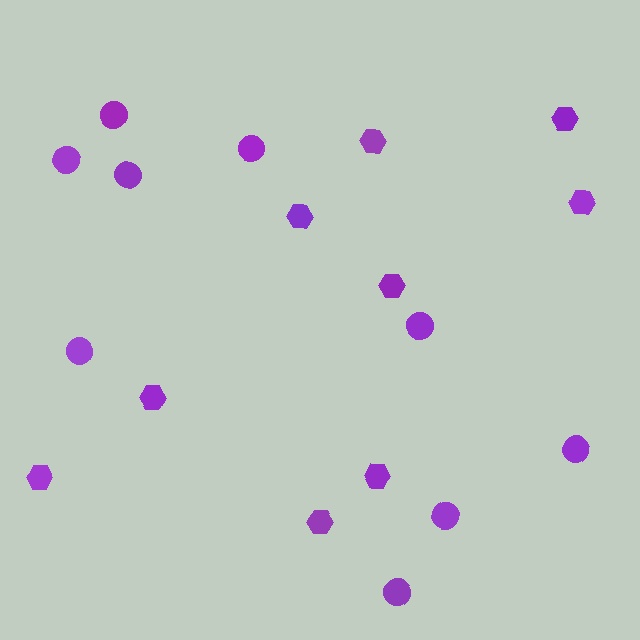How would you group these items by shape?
There are 2 groups: one group of circles (9) and one group of hexagons (9).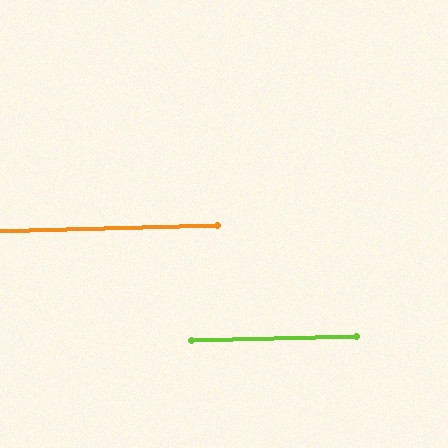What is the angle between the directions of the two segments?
Approximately 0 degrees.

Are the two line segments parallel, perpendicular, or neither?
Parallel — their directions differ by only 0.1°.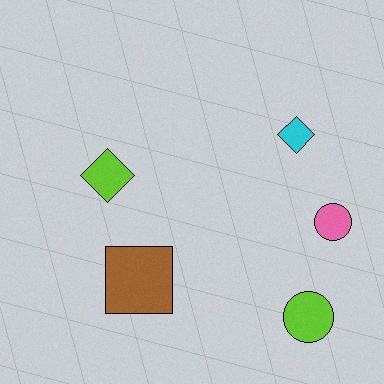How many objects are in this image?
There are 5 objects.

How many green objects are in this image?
There are no green objects.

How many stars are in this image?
There are no stars.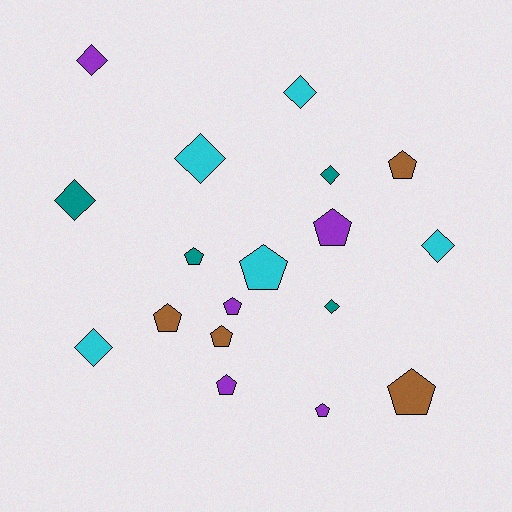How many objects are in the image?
There are 18 objects.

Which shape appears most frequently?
Pentagon, with 10 objects.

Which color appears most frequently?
Cyan, with 5 objects.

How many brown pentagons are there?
There are 4 brown pentagons.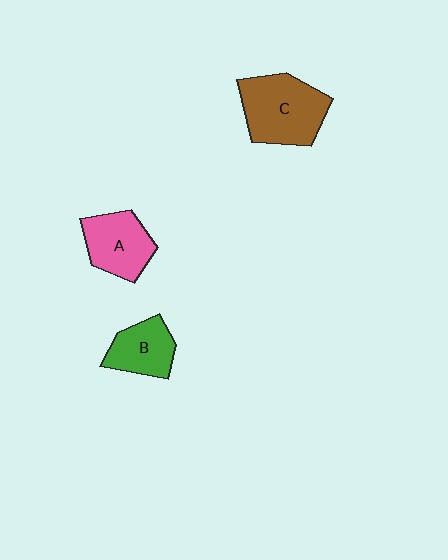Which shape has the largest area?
Shape C (brown).